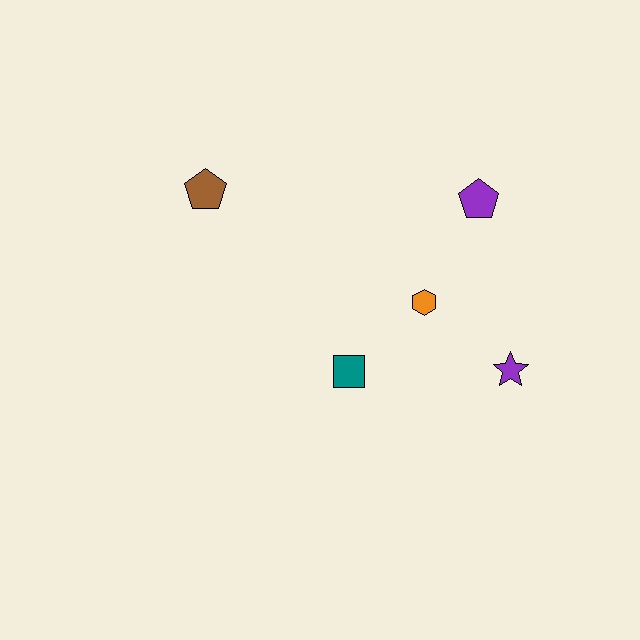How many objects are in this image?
There are 5 objects.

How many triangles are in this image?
There are no triangles.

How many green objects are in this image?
There are no green objects.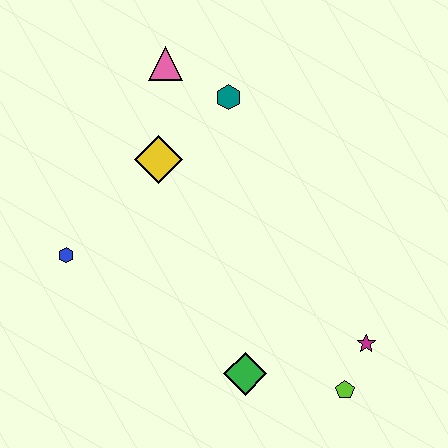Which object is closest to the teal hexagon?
The pink triangle is closest to the teal hexagon.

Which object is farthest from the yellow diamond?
The lime pentagon is farthest from the yellow diamond.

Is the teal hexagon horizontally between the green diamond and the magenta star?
No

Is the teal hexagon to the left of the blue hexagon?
No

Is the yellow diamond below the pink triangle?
Yes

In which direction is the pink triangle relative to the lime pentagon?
The pink triangle is above the lime pentagon.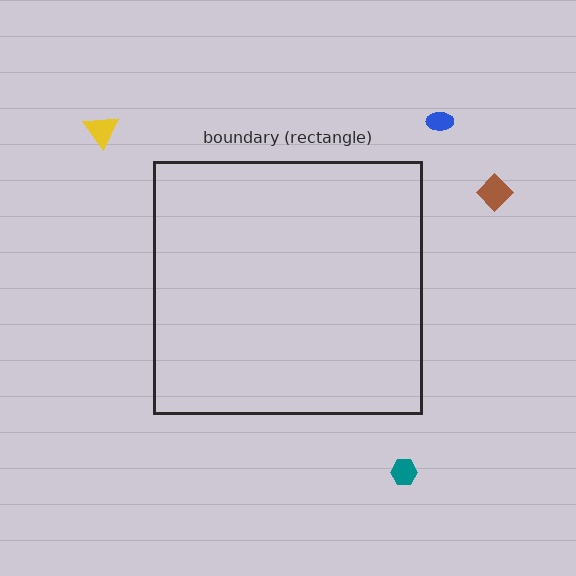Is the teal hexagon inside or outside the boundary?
Outside.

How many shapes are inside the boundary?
0 inside, 4 outside.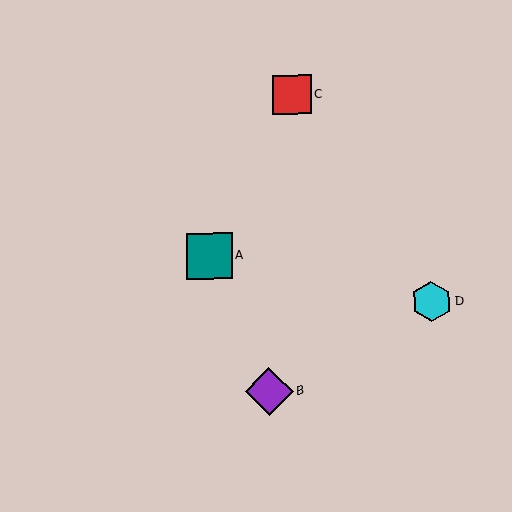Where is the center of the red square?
The center of the red square is at (292, 94).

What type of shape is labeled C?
Shape C is a red square.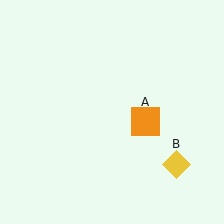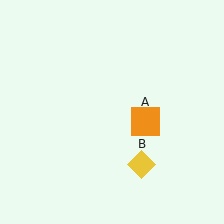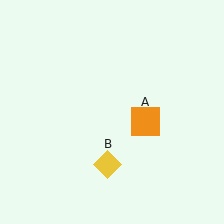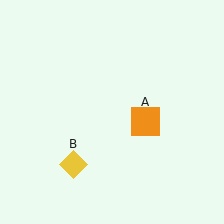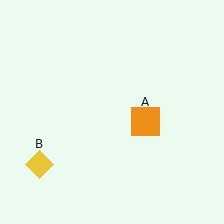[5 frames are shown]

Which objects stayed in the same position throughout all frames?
Orange square (object A) remained stationary.